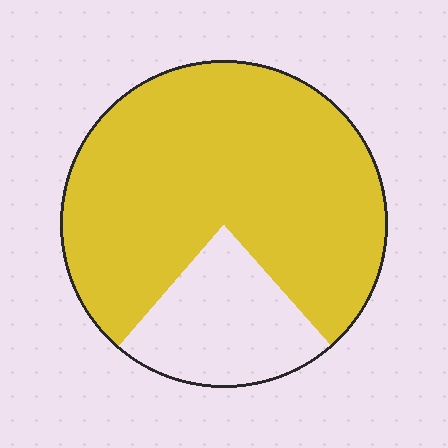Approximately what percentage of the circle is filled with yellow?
Approximately 75%.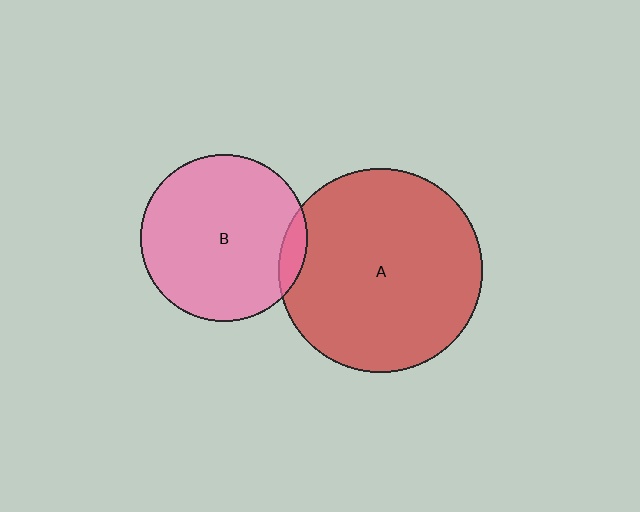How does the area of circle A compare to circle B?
Approximately 1.5 times.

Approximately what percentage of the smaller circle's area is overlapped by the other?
Approximately 5%.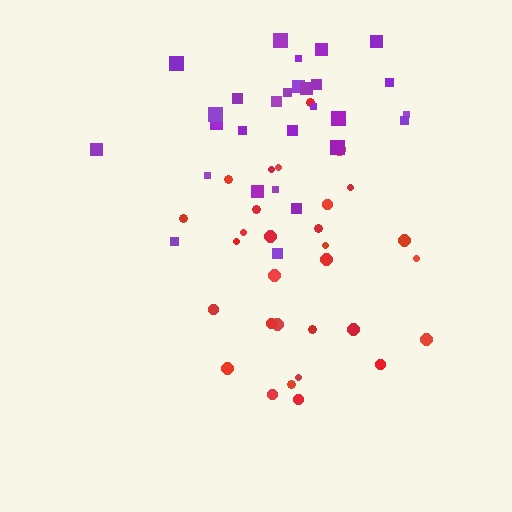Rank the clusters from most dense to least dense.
purple, red.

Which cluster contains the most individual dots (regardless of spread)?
Red (30).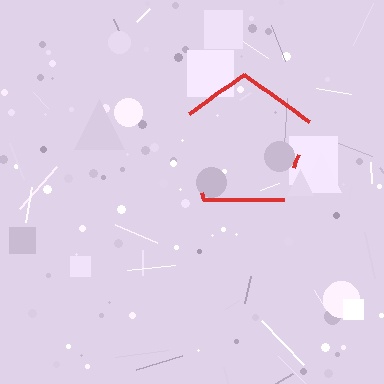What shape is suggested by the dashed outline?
The dashed outline suggests a pentagon.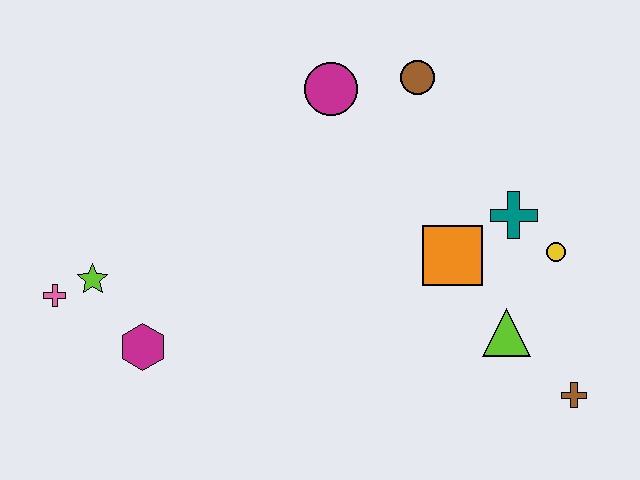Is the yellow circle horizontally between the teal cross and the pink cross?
No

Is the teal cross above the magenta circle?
No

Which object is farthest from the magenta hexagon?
The brown cross is farthest from the magenta hexagon.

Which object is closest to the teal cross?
The yellow circle is closest to the teal cross.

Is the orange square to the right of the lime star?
Yes